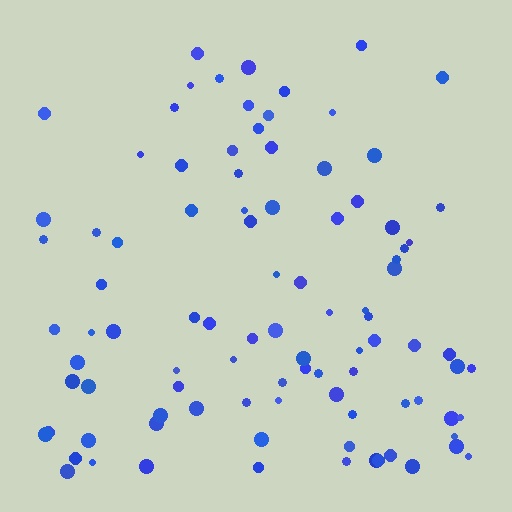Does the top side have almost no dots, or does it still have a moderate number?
Still a moderate number, just noticeably fewer than the bottom.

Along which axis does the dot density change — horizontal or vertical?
Vertical.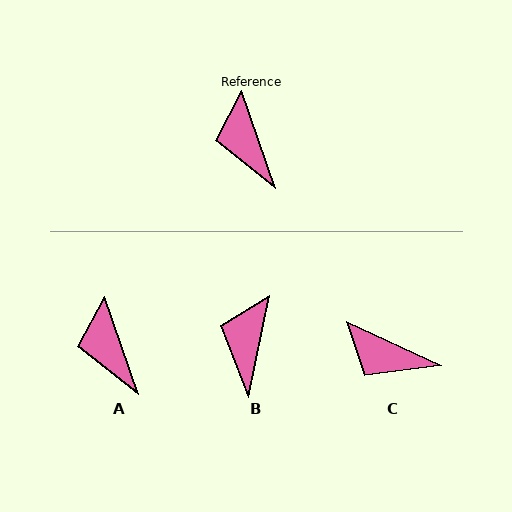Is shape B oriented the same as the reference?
No, it is off by about 30 degrees.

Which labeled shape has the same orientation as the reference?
A.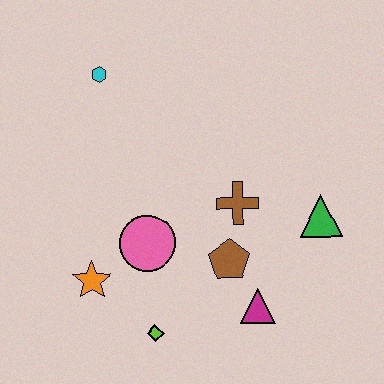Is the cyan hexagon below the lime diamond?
No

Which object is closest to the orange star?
The pink circle is closest to the orange star.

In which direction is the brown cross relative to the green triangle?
The brown cross is to the left of the green triangle.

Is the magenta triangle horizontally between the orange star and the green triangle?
Yes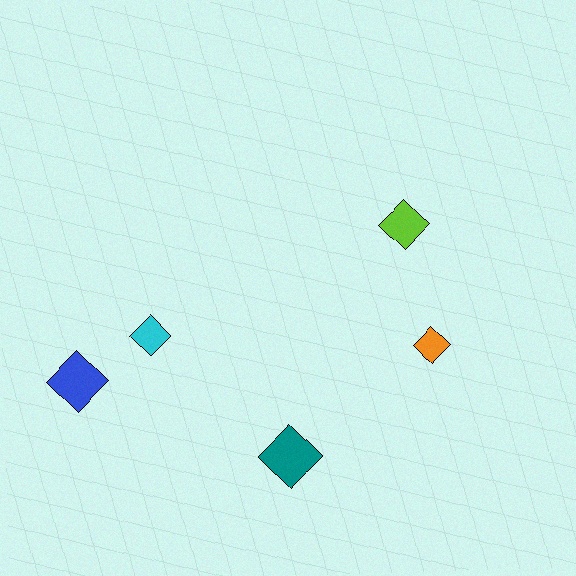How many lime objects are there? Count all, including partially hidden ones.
There is 1 lime object.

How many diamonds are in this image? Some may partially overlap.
There are 5 diamonds.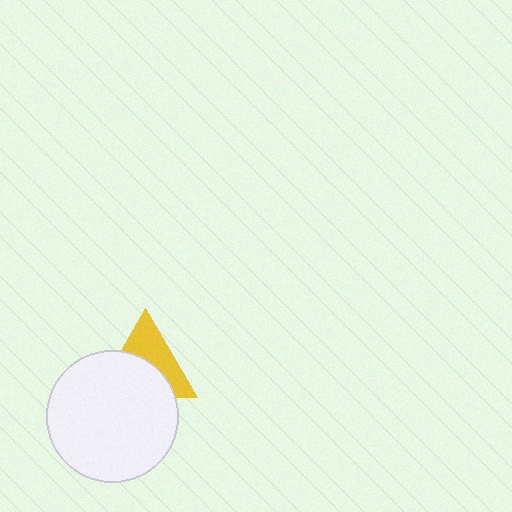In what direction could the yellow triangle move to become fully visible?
The yellow triangle could move up. That would shift it out from behind the white circle entirely.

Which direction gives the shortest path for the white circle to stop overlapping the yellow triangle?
Moving down gives the shortest separation.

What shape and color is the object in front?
The object in front is a white circle.